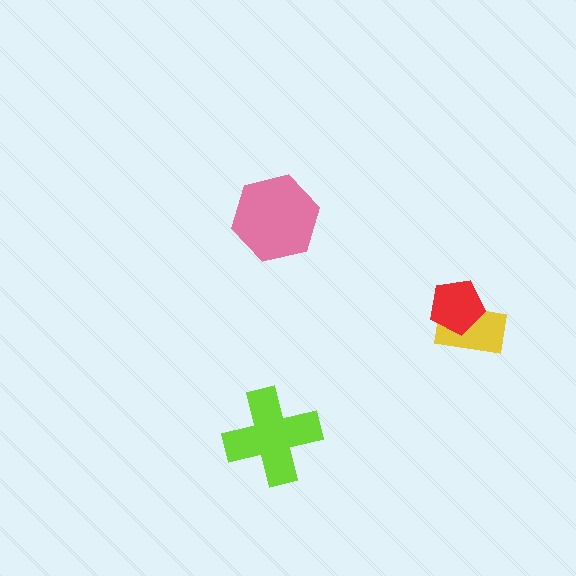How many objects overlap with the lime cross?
0 objects overlap with the lime cross.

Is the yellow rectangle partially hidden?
Yes, it is partially covered by another shape.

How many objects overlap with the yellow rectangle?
1 object overlaps with the yellow rectangle.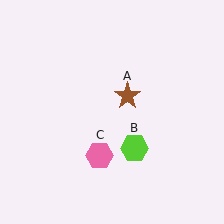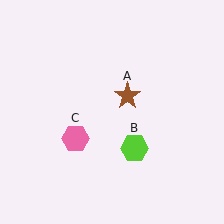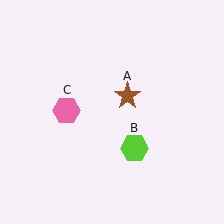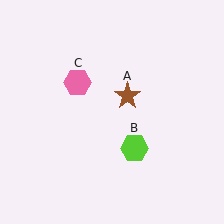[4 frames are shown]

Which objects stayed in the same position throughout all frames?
Brown star (object A) and lime hexagon (object B) remained stationary.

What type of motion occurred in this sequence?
The pink hexagon (object C) rotated clockwise around the center of the scene.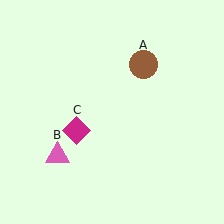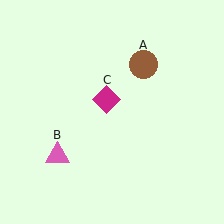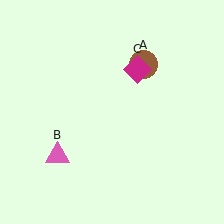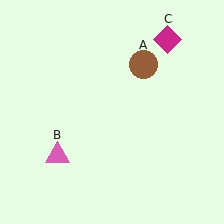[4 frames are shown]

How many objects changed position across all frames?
1 object changed position: magenta diamond (object C).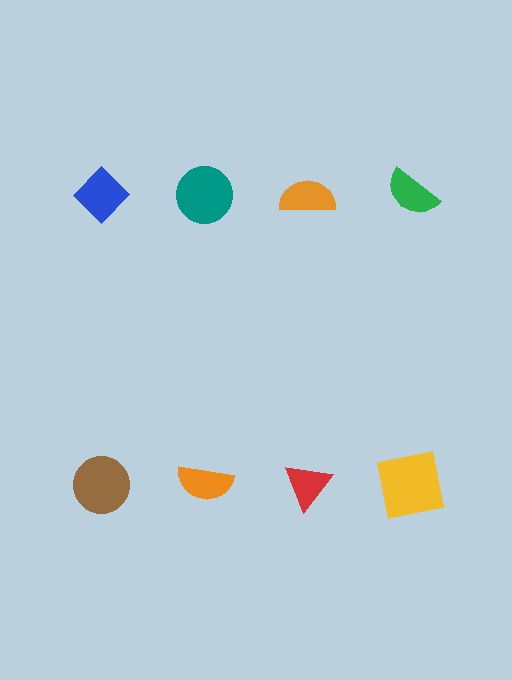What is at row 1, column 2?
A teal circle.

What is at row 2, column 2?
An orange semicircle.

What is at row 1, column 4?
A green semicircle.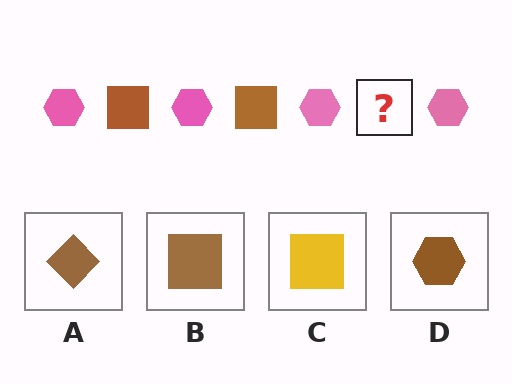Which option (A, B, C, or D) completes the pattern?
B.